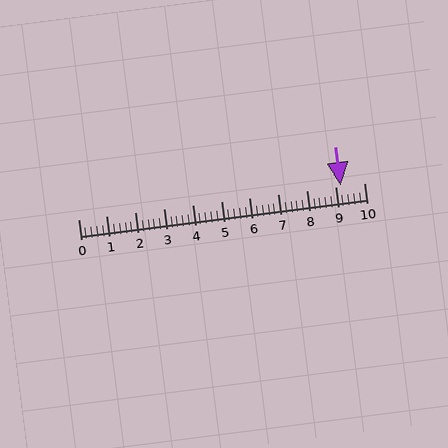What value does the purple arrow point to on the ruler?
The purple arrow points to approximately 9.2.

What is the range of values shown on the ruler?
The ruler shows values from 0 to 10.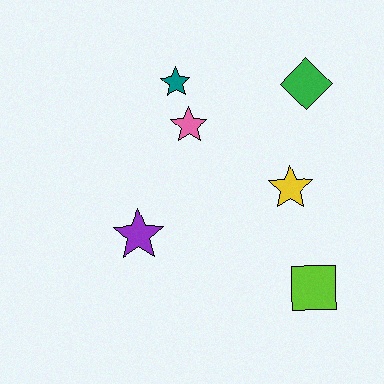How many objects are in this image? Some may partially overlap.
There are 6 objects.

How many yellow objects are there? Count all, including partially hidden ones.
There is 1 yellow object.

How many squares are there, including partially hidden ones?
There is 1 square.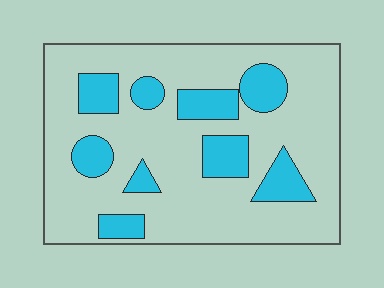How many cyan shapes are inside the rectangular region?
9.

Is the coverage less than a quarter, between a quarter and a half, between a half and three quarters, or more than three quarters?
Less than a quarter.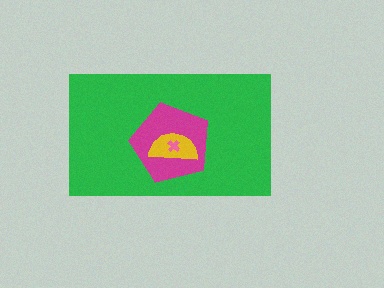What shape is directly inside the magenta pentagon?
The yellow semicircle.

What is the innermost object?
The pink cross.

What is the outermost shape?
The green rectangle.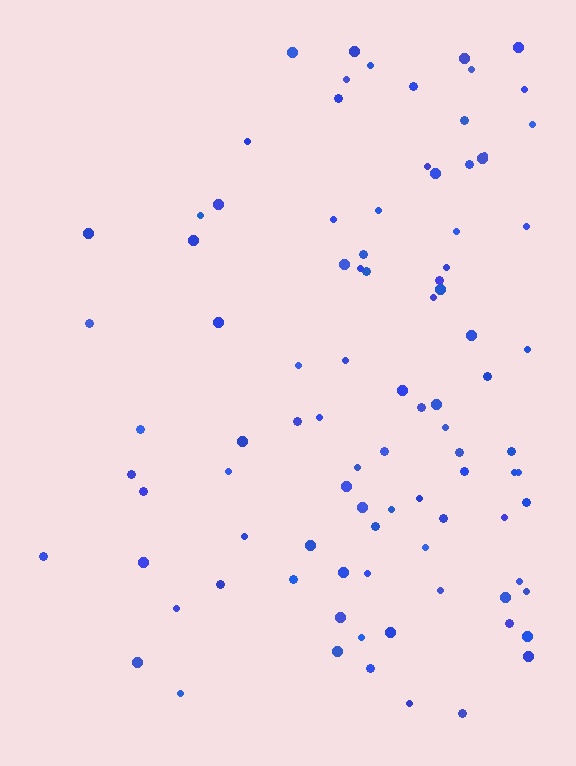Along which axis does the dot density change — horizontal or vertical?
Horizontal.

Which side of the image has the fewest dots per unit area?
The left.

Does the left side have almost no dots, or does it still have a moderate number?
Still a moderate number, just noticeably fewer than the right.